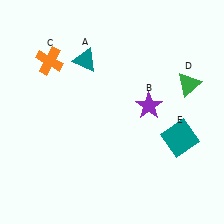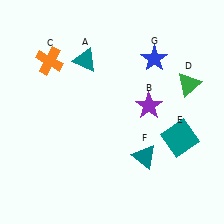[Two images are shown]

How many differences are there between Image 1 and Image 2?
There are 2 differences between the two images.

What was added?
A teal triangle (F), a blue star (G) were added in Image 2.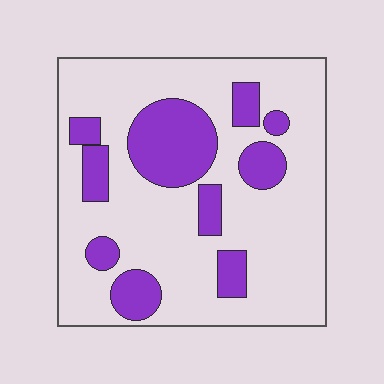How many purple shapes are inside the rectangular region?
10.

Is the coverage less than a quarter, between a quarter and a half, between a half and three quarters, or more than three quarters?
Between a quarter and a half.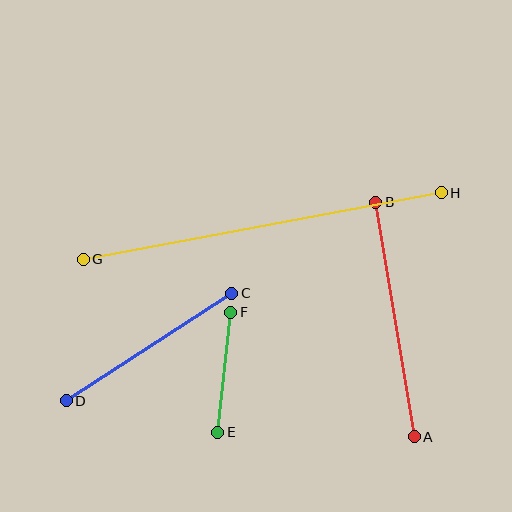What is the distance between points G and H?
The distance is approximately 364 pixels.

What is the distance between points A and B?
The distance is approximately 238 pixels.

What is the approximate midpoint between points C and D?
The midpoint is at approximately (149, 347) pixels.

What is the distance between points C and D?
The distance is approximately 198 pixels.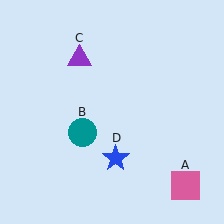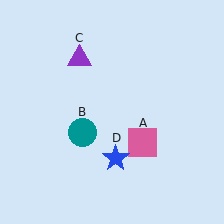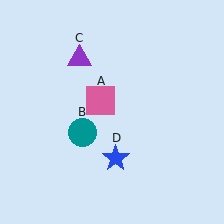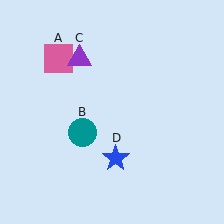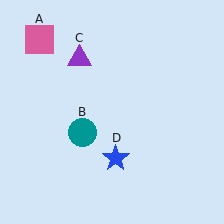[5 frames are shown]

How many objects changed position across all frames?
1 object changed position: pink square (object A).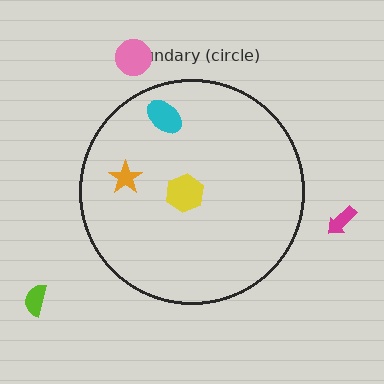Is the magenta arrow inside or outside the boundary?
Outside.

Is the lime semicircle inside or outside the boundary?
Outside.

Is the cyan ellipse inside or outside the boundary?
Inside.